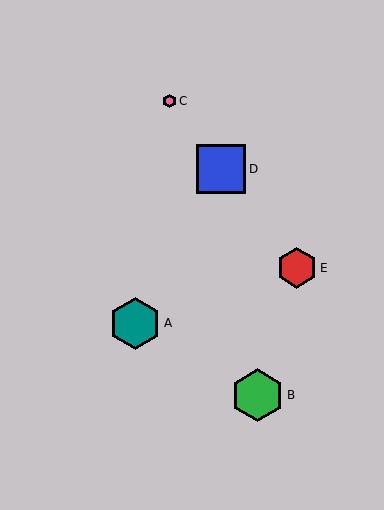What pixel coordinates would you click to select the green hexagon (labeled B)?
Click at (258, 395) to select the green hexagon B.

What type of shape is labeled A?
Shape A is a teal hexagon.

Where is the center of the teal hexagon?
The center of the teal hexagon is at (135, 323).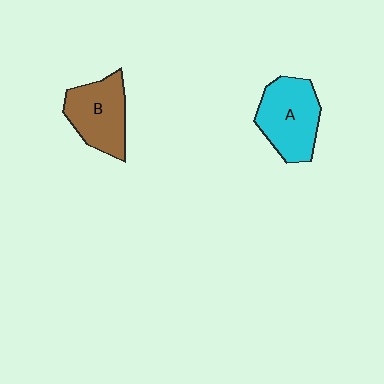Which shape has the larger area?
Shape A (cyan).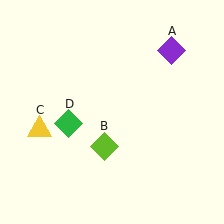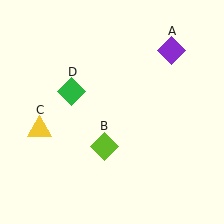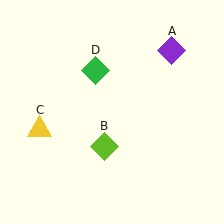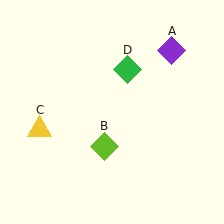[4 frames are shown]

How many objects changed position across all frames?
1 object changed position: green diamond (object D).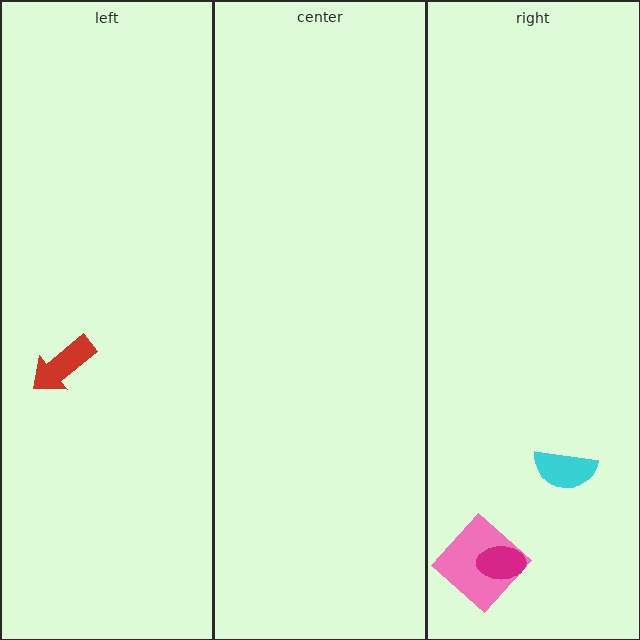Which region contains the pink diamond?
The right region.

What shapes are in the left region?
The red arrow.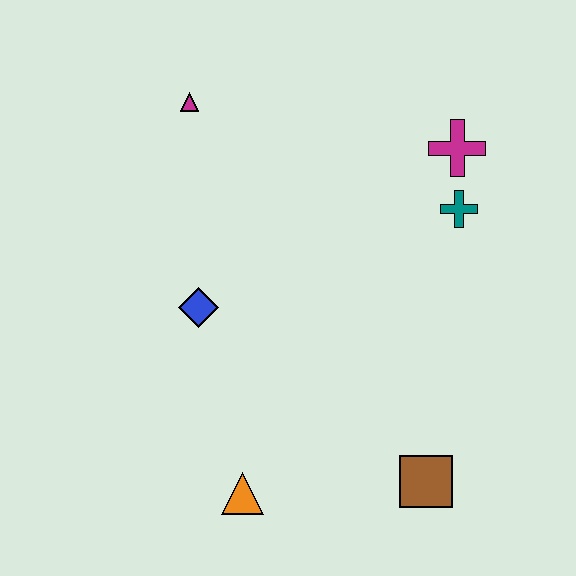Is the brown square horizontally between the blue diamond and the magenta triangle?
No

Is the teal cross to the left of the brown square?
No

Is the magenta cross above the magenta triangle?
No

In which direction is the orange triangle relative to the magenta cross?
The orange triangle is below the magenta cross.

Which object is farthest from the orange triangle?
The magenta cross is farthest from the orange triangle.